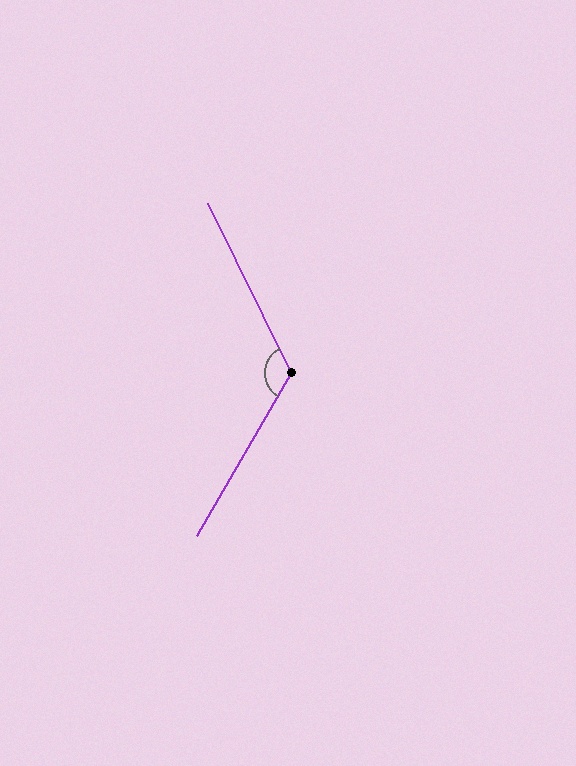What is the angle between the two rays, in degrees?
Approximately 124 degrees.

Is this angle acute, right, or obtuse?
It is obtuse.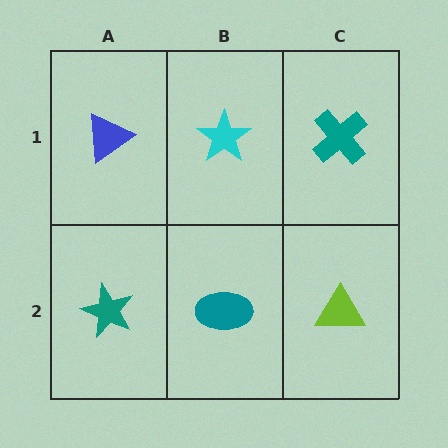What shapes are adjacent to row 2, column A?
A blue triangle (row 1, column A), a teal ellipse (row 2, column B).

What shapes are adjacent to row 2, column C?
A teal cross (row 1, column C), a teal ellipse (row 2, column B).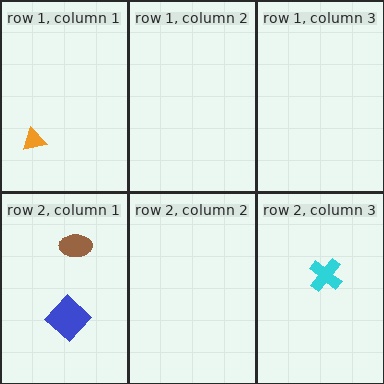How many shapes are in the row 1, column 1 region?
1.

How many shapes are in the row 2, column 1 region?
2.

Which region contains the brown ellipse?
The row 2, column 1 region.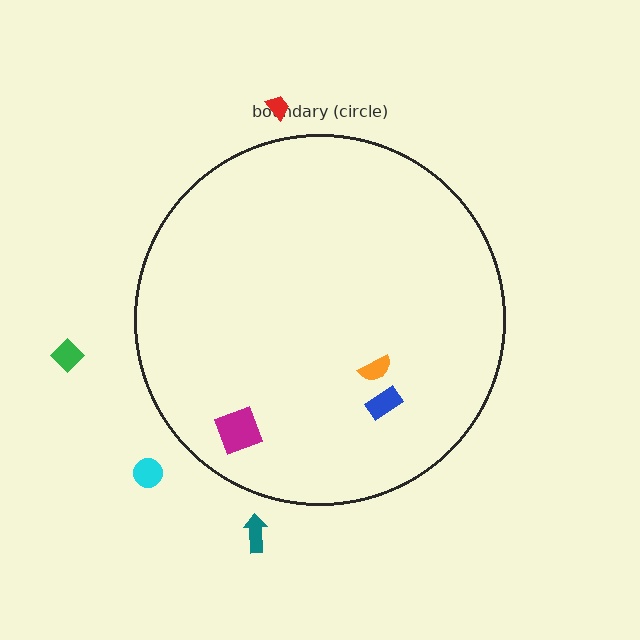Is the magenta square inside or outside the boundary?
Inside.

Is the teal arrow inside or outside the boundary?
Outside.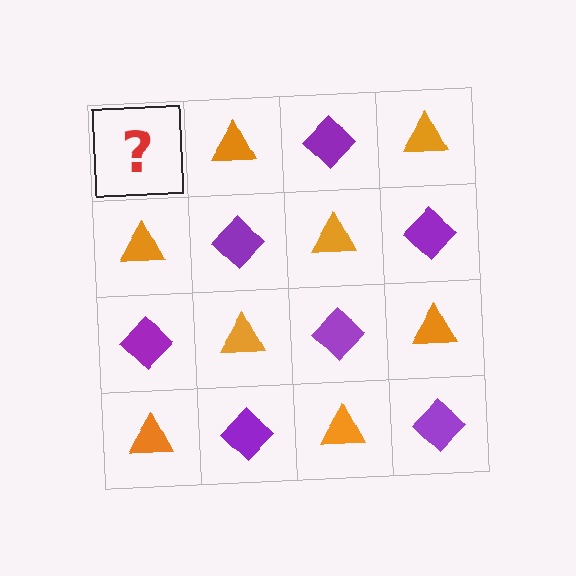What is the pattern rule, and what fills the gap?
The rule is that it alternates purple diamond and orange triangle in a checkerboard pattern. The gap should be filled with a purple diamond.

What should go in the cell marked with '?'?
The missing cell should contain a purple diamond.